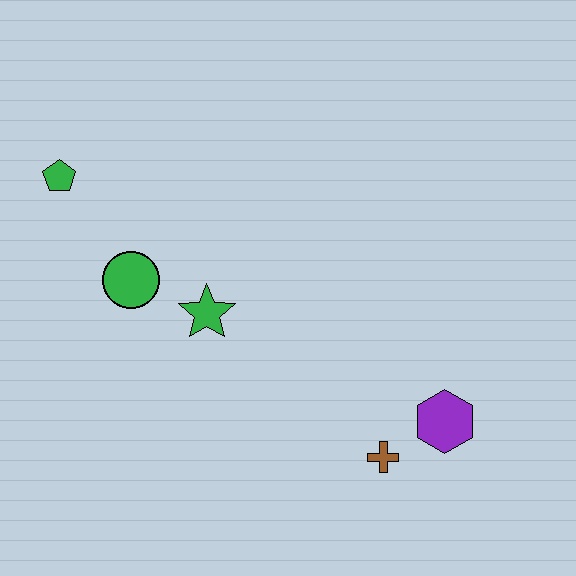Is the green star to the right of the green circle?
Yes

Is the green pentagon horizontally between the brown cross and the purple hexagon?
No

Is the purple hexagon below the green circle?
Yes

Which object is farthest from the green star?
The purple hexagon is farthest from the green star.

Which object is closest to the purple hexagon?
The brown cross is closest to the purple hexagon.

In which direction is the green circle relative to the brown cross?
The green circle is to the left of the brown cross.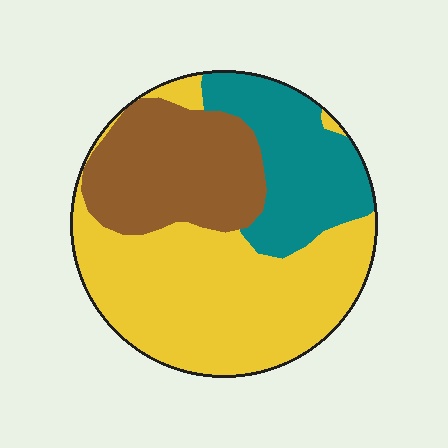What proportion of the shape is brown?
Brown takes up about one quarter (1/4) of the shape.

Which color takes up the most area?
Yellow, at roughly 50%.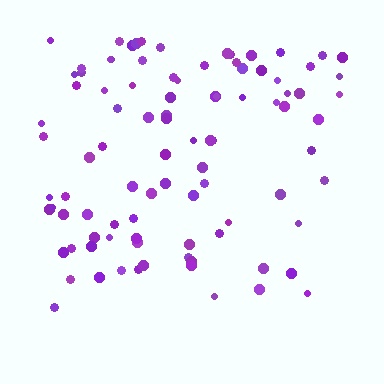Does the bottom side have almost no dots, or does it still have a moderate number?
Still a moderate number, just noticeably fewer than the top.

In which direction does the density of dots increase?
From bottom to top, with the top side densest.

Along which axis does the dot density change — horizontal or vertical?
Vertical.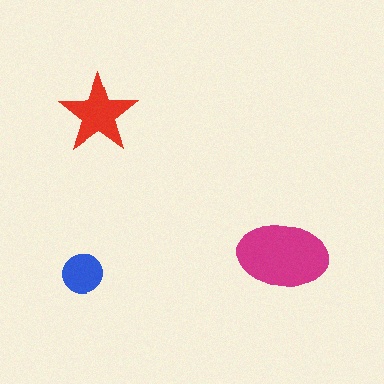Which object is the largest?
The magenta ellipse.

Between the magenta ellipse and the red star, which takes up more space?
The magenta ellipse.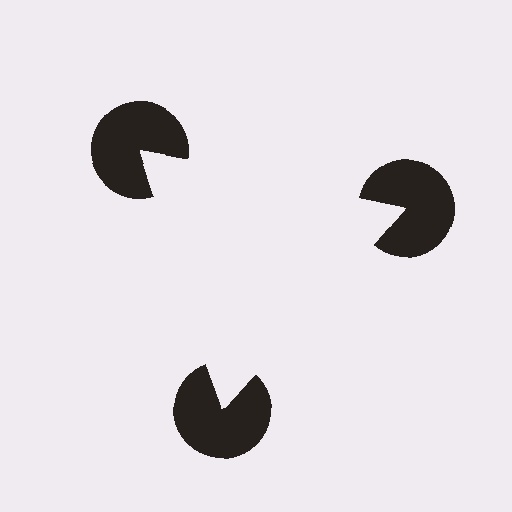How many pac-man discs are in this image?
There are 3 — one at each vertex of the illusory triangle.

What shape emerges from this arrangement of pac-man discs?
An illusory triangle — its edges are inferred from the aligned wedge cuts in the pac-man discs, not physically drawn.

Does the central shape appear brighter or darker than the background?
It typically appears slightly brighter than the background, even though no actual brightness change is drawn.